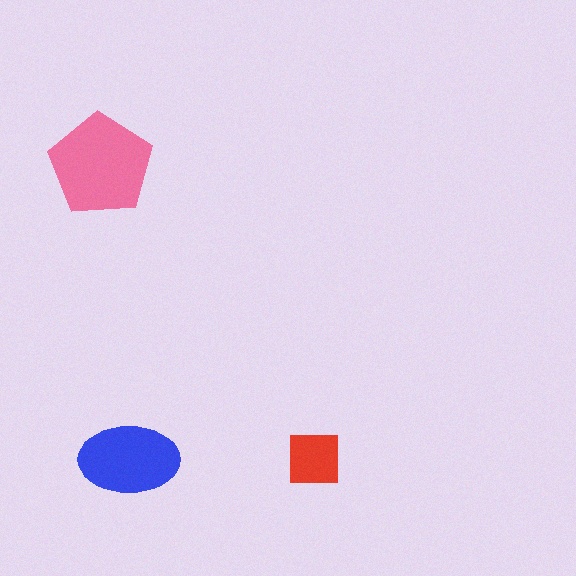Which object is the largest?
The pink pentagon.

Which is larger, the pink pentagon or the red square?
The pink pentagon.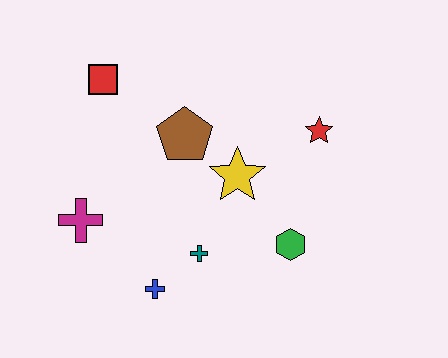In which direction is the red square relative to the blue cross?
The red square is above the blue cross.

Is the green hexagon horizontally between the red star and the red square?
Yes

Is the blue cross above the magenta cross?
No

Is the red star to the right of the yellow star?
Yes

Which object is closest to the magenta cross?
The blue cross is closest to the magenta cross.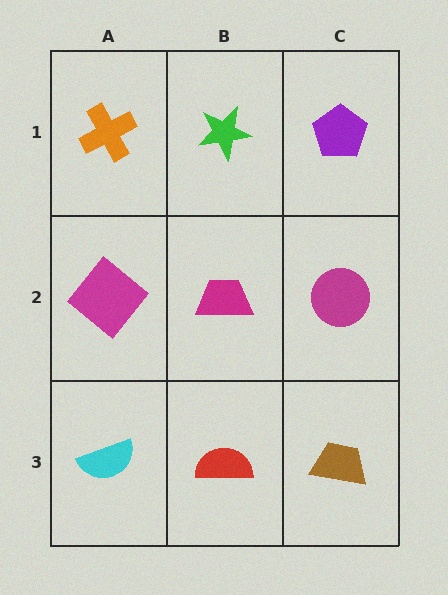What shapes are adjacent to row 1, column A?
A magenta diamond (row 2, column A), a green star (row 1, column B).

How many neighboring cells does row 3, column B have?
3.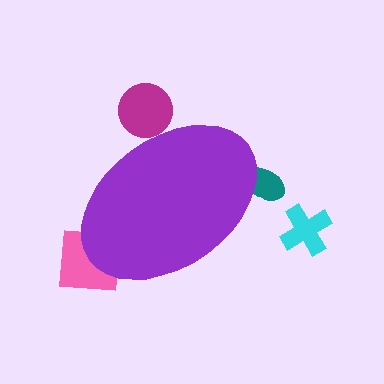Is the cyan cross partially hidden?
No, the cyan cross is fully visible.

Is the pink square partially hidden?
Yes, the pink square is partially hidden behind the purple ellipse.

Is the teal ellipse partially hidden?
Yes, the teal ellipse is partially hidden behind the purple ellipse.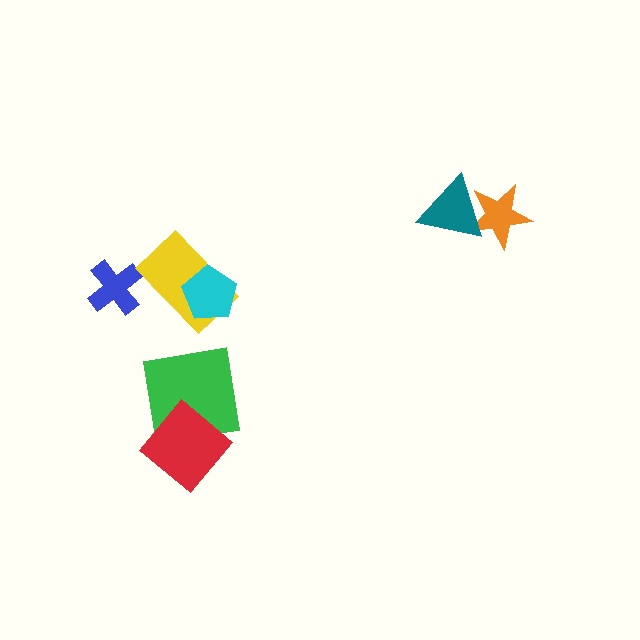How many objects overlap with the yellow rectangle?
1 object overlaps with the yellow rectangle.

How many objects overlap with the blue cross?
0 objects overlap with the blue cross.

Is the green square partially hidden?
Yes, it is partially covered by another shape.